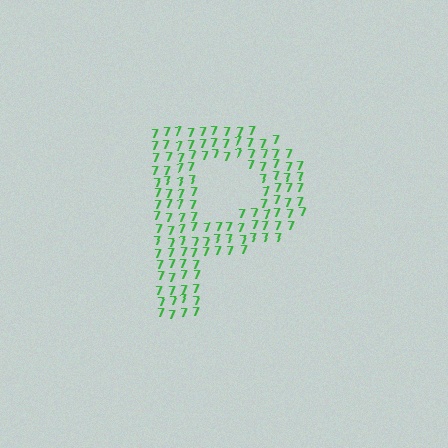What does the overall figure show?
The overall figure shows the letter P.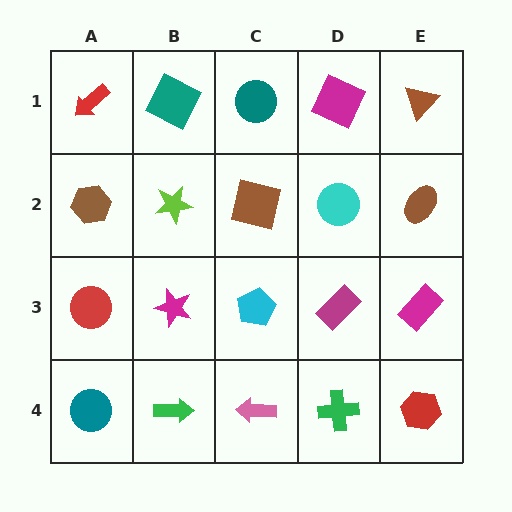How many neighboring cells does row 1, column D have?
3.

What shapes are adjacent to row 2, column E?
A brown triangle (row 1, column E), a magenta rectangle (row 3, column E), a cyan circle (row 2, column D).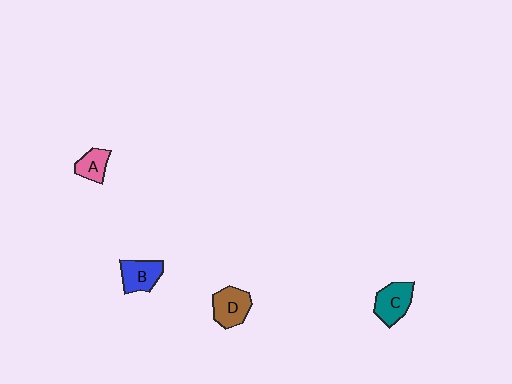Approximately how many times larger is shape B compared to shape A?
Approximately 1.4 times.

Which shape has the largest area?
Shape C (teal).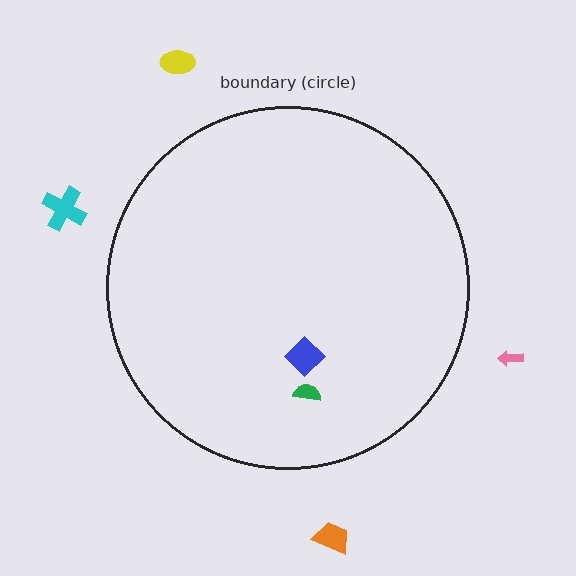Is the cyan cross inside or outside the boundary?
Outside.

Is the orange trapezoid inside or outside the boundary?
Outside.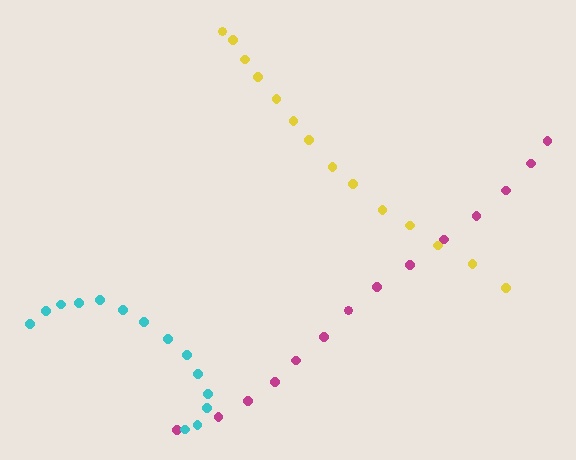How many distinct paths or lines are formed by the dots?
There are 3 distinct paths.